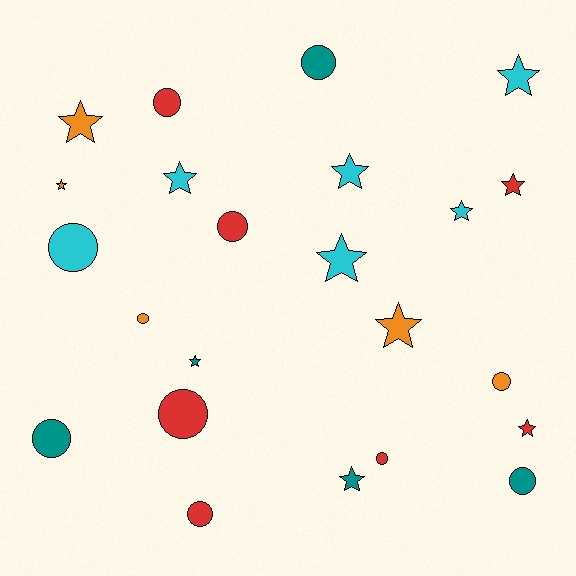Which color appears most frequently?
Red, with 7 objects.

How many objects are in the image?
There are 23 objects.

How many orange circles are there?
There are 2 orange circles.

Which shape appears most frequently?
Star, with 12 objects.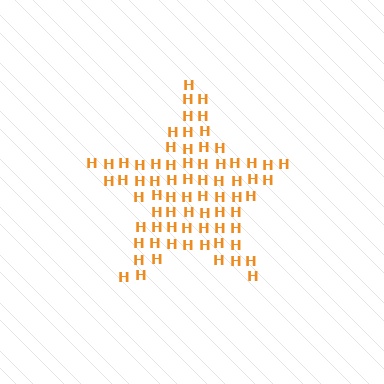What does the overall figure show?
The overall figure shows a star.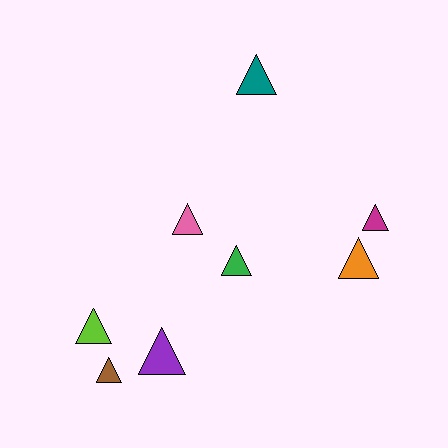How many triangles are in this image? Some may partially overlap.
There are 8 triangles.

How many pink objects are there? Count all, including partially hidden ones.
There is 1 pink object.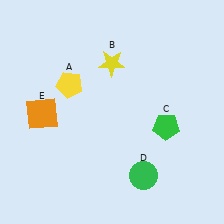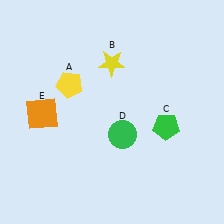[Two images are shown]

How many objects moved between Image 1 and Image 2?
1 object moved between the two images.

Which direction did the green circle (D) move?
The green circle (D) moved up.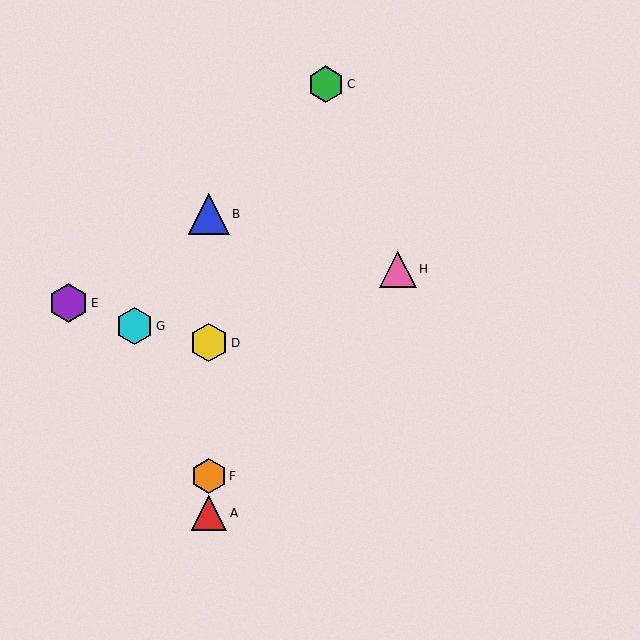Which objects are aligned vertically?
Objects A, B, D, F are aligned vertically.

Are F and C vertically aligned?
No, F is at x≈209 and C is at x≈326.